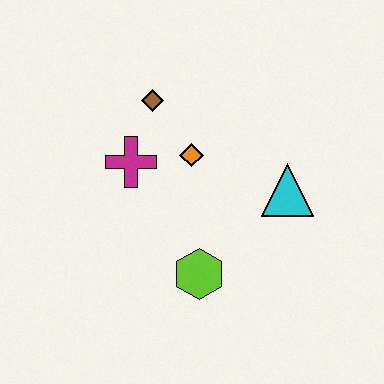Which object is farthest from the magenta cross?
The cyan triangle is farthest from the magenta cross.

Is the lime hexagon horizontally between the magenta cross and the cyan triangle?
Yes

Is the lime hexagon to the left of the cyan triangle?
Yes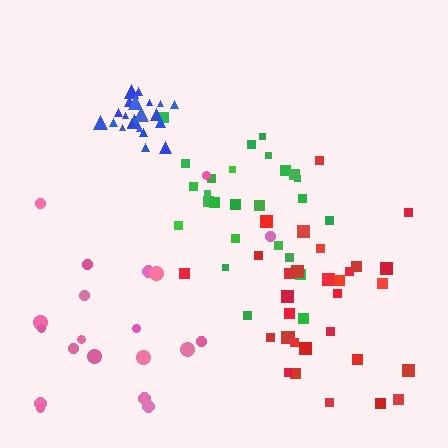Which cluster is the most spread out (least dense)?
Pink.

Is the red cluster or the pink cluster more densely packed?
Red.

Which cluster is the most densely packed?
Blue.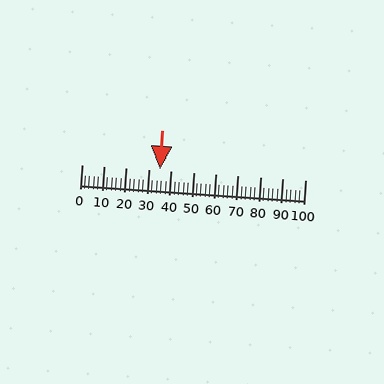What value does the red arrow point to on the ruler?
The red arrow points to approximately 35.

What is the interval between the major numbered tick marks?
The major tick marks are spaced 10 units apart.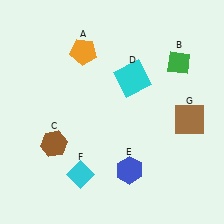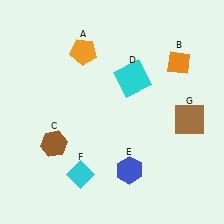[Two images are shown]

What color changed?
The diamond (B) changed from green in Image 1 to orange in Image 2.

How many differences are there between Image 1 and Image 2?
There is 1 difference between the two images.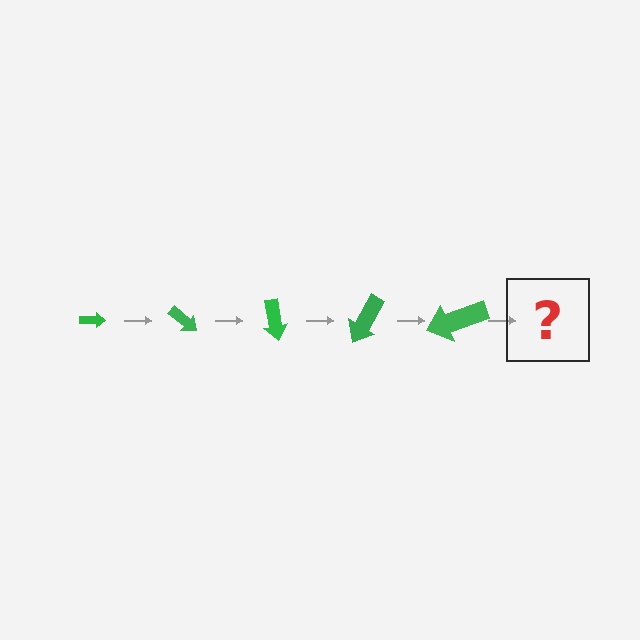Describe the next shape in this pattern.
It should be an arrow, larger than the previous one and rotated 200 degrees from the start.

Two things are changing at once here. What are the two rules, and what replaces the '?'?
The two rules are that the arrow grows larger each step and it rotates 40 degrees each step. The '?' should be an arrow, larger than the previous one and rotated 200 degrees from the start.